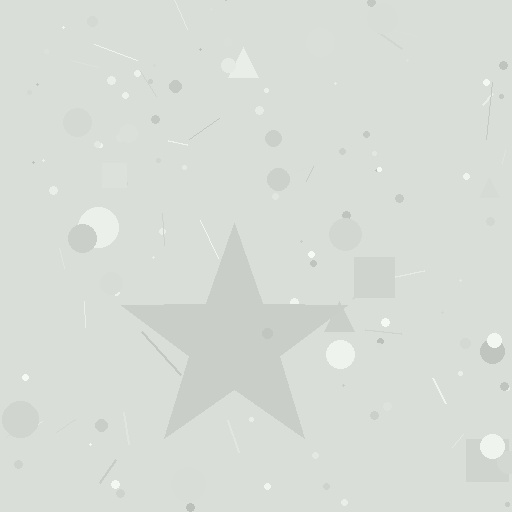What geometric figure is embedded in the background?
A star is embedded in the background.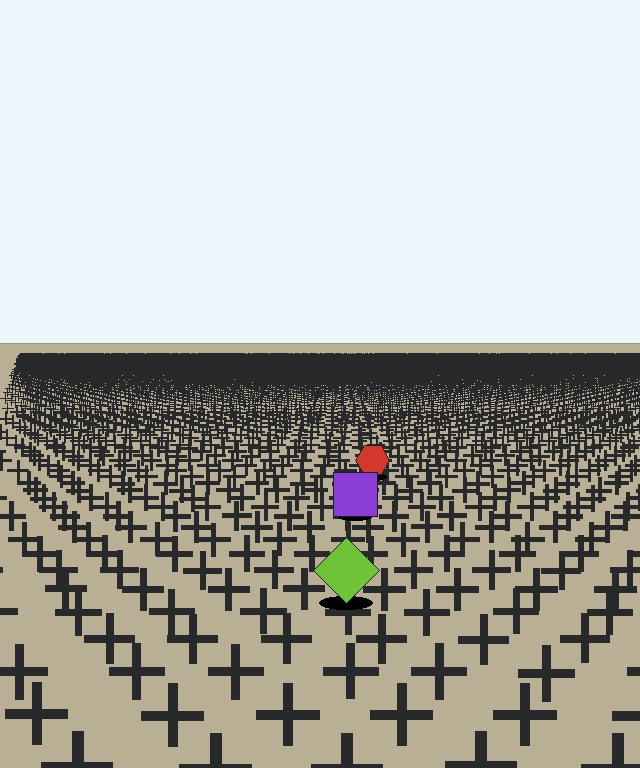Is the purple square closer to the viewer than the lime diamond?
No. The lime diamond is closer — you can tell from the texture gradient: the ground texture is coarser near it.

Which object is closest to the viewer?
The lime diamond is closest. The texture marks near it are larger and more spread out.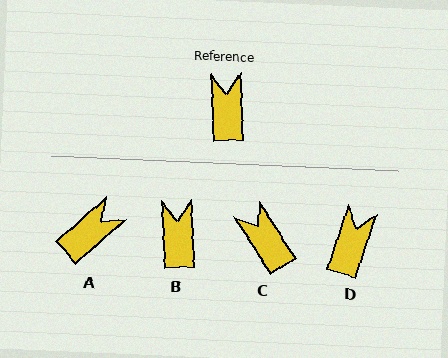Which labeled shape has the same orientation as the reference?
B.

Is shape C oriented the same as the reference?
No, it is off by about 30 degrees.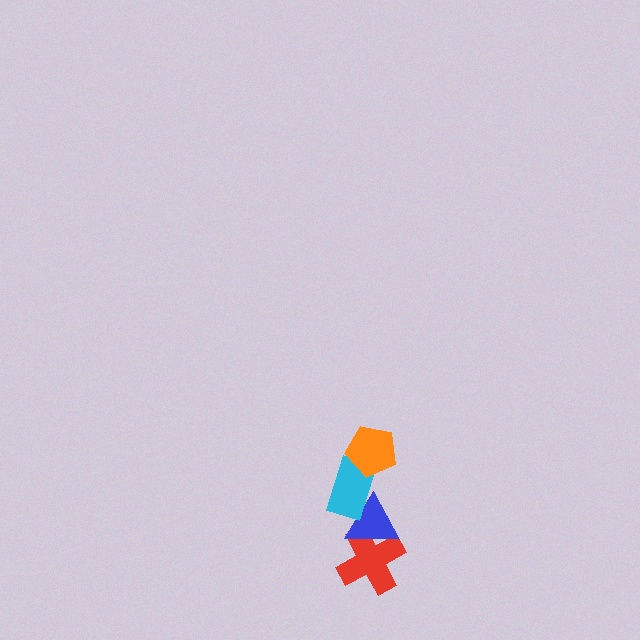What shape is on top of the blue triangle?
The cyan rectangle is on top of the blue triangle.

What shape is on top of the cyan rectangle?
The orange pentagon is on top of the cyan rectangle.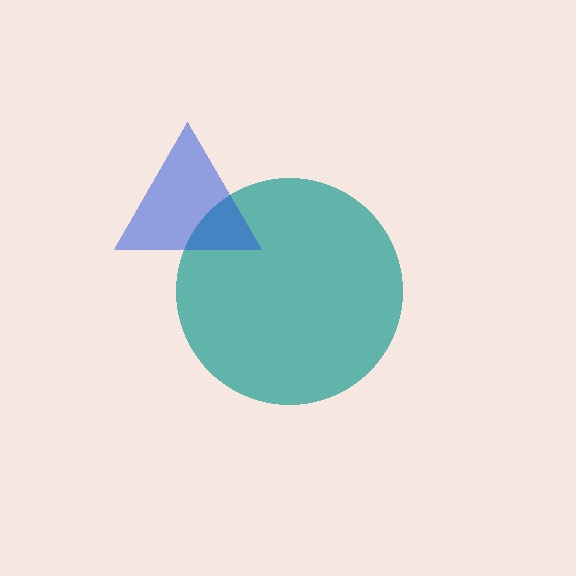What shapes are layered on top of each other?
The layered shapes are: a teal circle, a blue triangle.